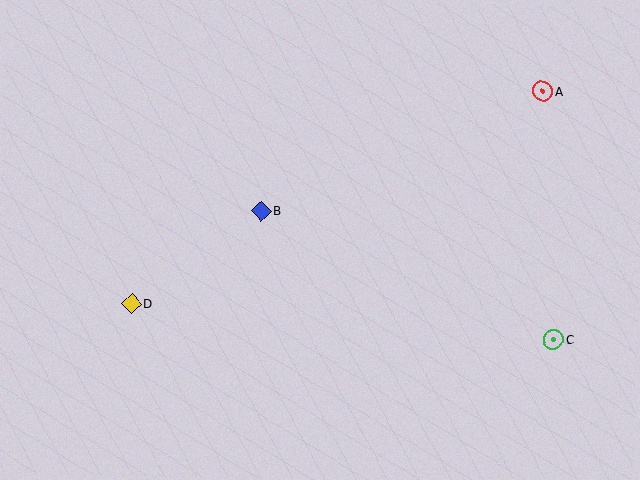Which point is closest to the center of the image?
Point B at (261, 211) is closest to the center.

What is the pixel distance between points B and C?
The distance between B and C is 320 pixels.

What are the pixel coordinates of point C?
Point C is at (553, 340).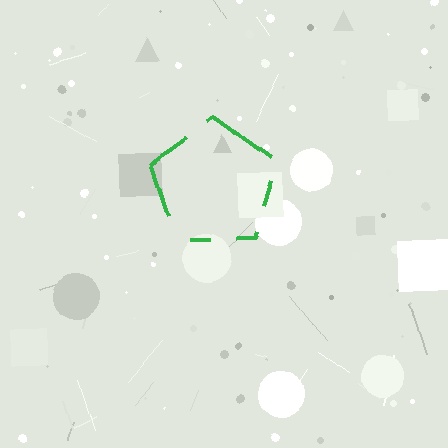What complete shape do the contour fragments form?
The contour fragments form a pentagon.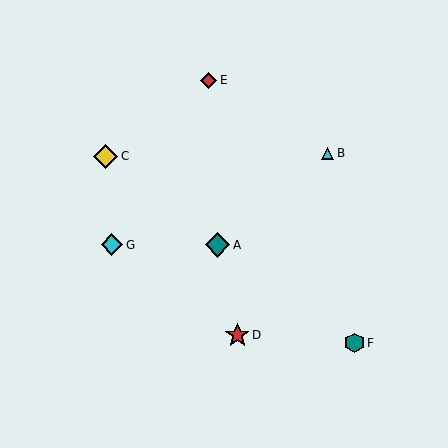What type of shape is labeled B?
Shape B is a cyan triangle.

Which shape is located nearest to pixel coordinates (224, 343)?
The red star (labeled D) at (237, 335) is nearest to that location.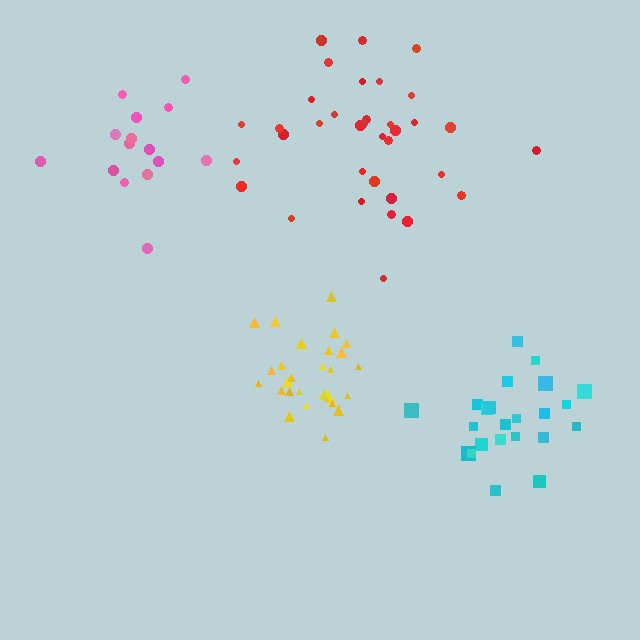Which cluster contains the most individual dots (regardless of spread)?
Red (35).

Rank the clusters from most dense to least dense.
yellow, cyan, pink, red.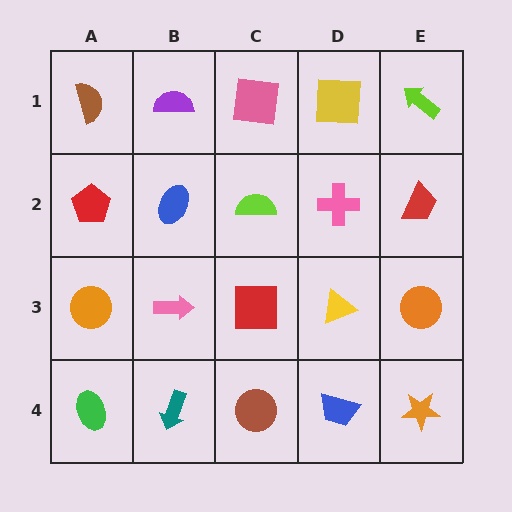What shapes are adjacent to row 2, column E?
A lime arrow (row 1, column E), an orange circle (row 3, column E), a pink cross (row 2, column D).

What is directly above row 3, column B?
A blue ellipse.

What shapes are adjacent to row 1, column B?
A blue ellipse (row 2, column B), a brown semicircle (row 1, column A), a pink square (row 1, column C).